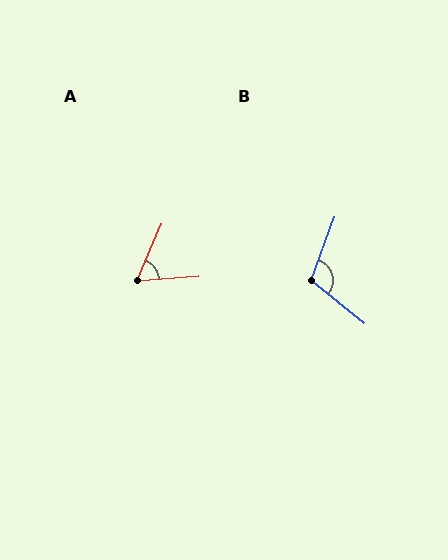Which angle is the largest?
B, at approximately 109 degrees.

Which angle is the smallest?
A, at approximately 62 degrees.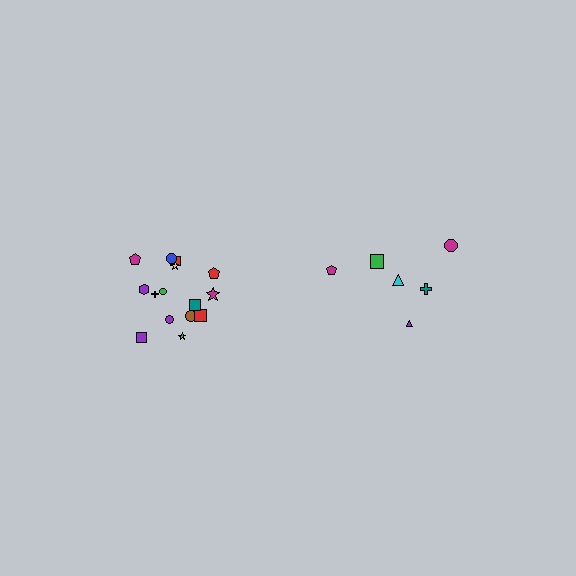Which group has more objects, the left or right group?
The left group.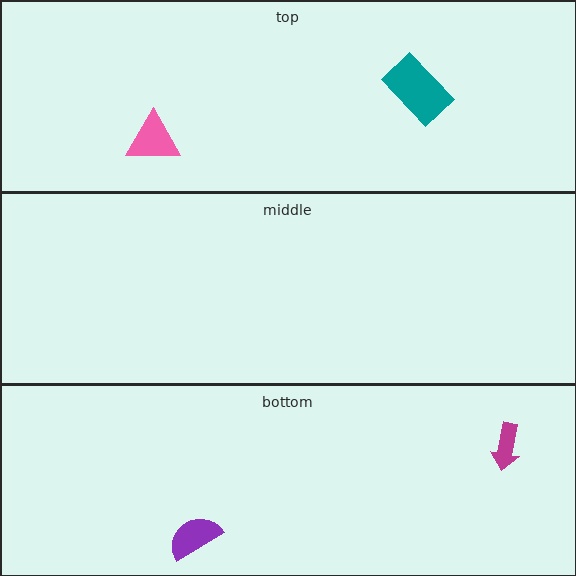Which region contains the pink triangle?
The top region.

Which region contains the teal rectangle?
The top region.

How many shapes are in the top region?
2.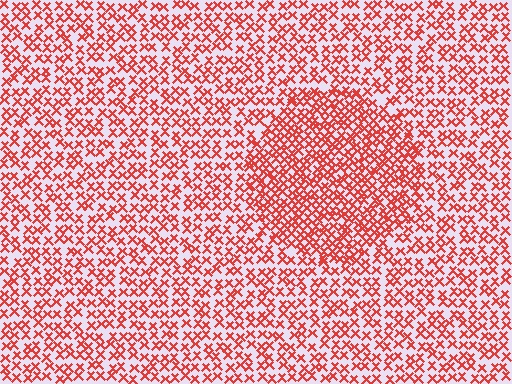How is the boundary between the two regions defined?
The boundary is defined by a change in element density (approximately 1.7x ratio). All elements are the same color, size, and shape.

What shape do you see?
I see a circle.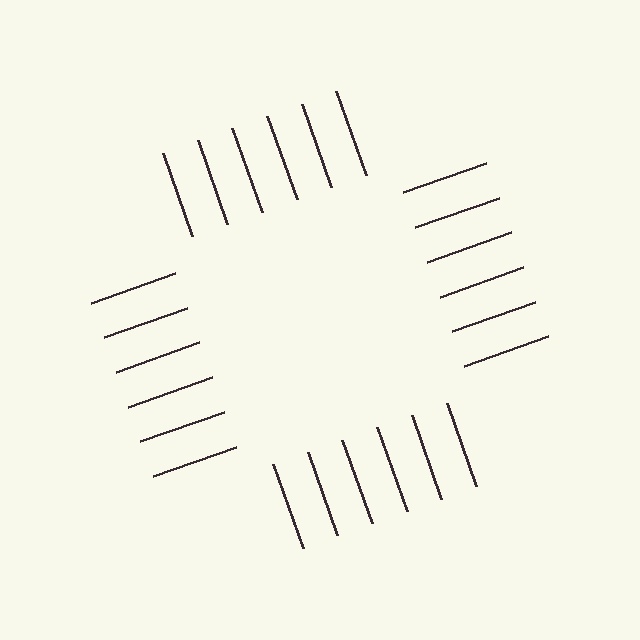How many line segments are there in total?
24 — 6 along each of the 4 edges.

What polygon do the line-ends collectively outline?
An illusory square — the line segments terminate on its edges but no continuous stroke is drawn.